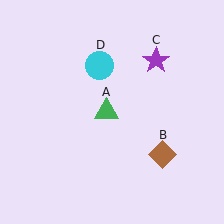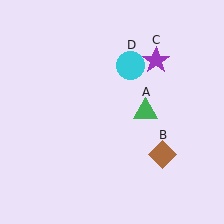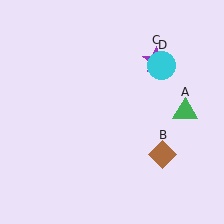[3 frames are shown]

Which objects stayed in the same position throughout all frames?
Brown diamond (object B) and purple star (object C) remained stationary.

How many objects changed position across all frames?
2 objects changed position: green triangle (object A), cyan circle (object D).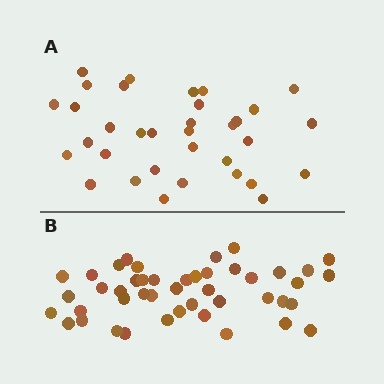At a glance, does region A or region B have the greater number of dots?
Region B (the bottom region) has more dots.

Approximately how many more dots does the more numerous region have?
Region B has roughly 12 or so more dots than region A.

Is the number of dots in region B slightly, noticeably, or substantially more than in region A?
Region B has noticeably more, but not dramatically so. The ratio is roughly 1.3 to 1.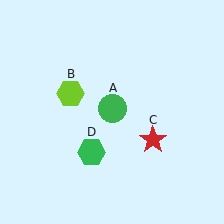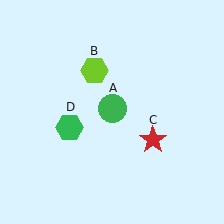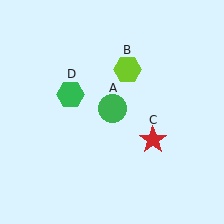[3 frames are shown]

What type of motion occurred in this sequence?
The lime hexagon (object B), green hexagon (object D) rotated clockwise around the center of the scene.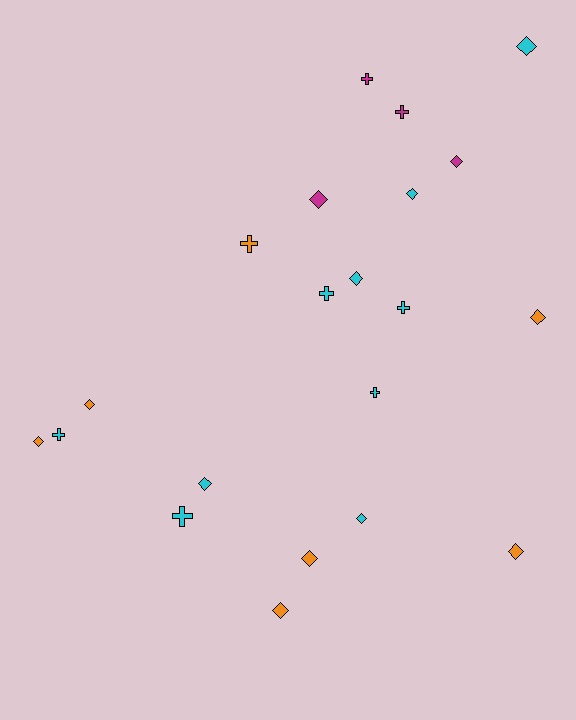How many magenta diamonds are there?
There are 2 magenta diamonds.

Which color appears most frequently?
Cyan, with 10 objects.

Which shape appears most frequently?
Diamond, with 13 objects.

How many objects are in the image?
There are 21 objects.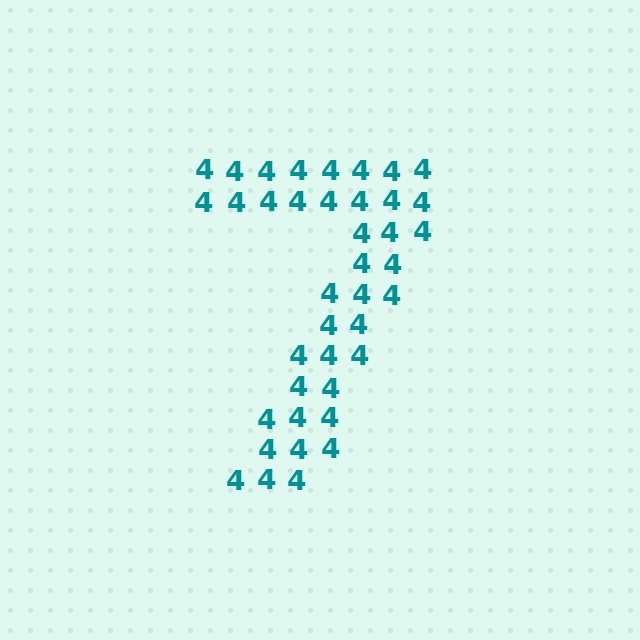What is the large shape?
The large shape is the digit 7.